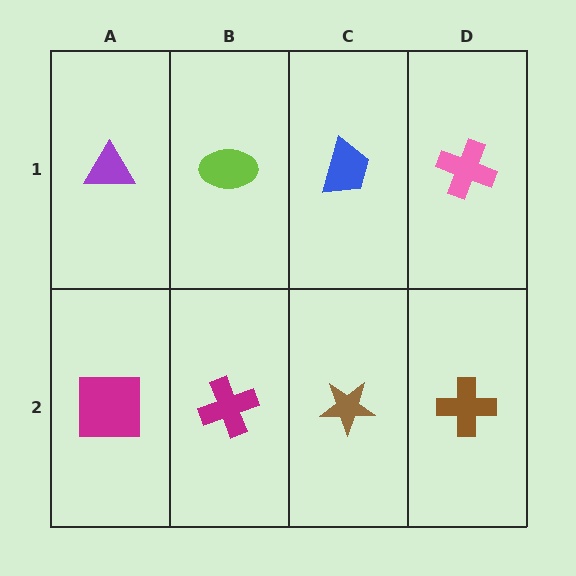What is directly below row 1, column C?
A brown star.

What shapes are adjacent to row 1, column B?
A magenta cross (row 2, column B), a purple triangle (row 1, column A), a blue trapezoid (row 1, column C).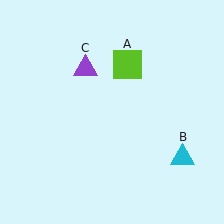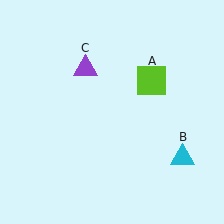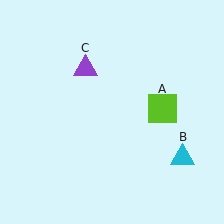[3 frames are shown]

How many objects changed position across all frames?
1 object changed position: lime square (object A).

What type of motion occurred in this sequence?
The lime square (object A) rotated clockwise around the center of the scene.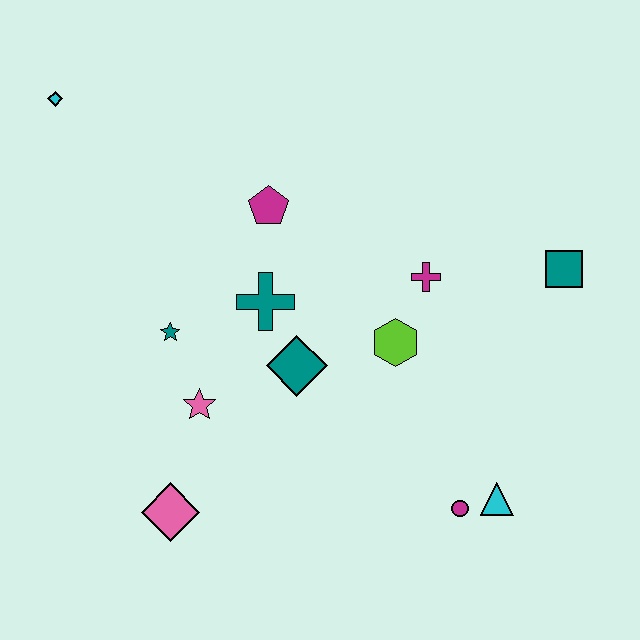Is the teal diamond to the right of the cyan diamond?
Yes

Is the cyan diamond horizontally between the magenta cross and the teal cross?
No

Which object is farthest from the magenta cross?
The cyan diamond is farthest from the magenta cross.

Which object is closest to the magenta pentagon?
The teal cross is closest to the magenta pentagon.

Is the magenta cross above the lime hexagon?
Yes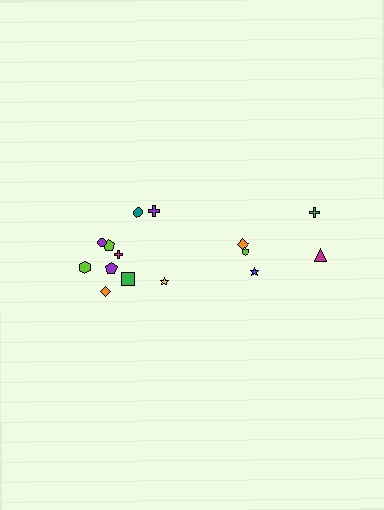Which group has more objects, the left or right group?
The left group.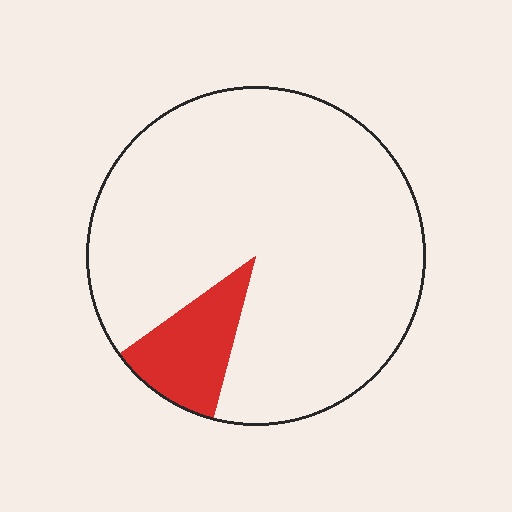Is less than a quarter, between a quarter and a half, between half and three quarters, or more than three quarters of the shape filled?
Less than a quarter.